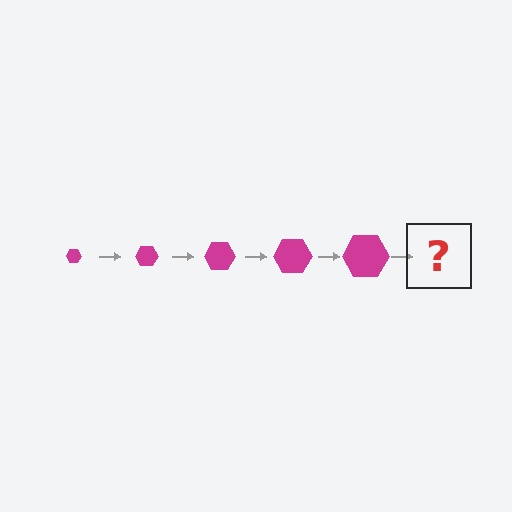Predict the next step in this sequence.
The next step is a magenta hexagon, larger than the previous one.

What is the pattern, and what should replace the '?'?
The pattern is that the hexagon gets progressively larger each step. The '?' should be a magenta hexagon, larger than the previous one.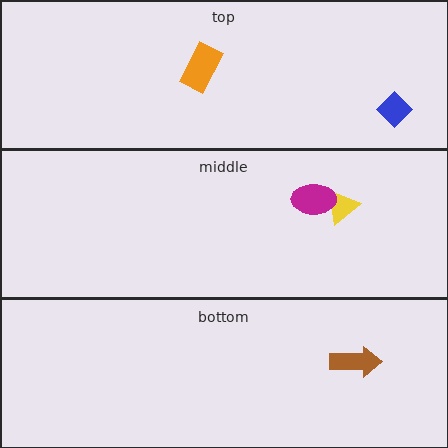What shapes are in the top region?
The orange rectangle, the blue diamond.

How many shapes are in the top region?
2.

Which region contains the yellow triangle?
The middle region.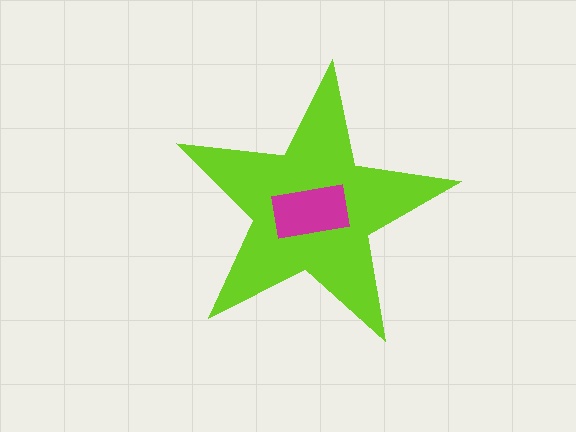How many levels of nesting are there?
2.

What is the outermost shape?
The lime star.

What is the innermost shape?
The magenta rectangle.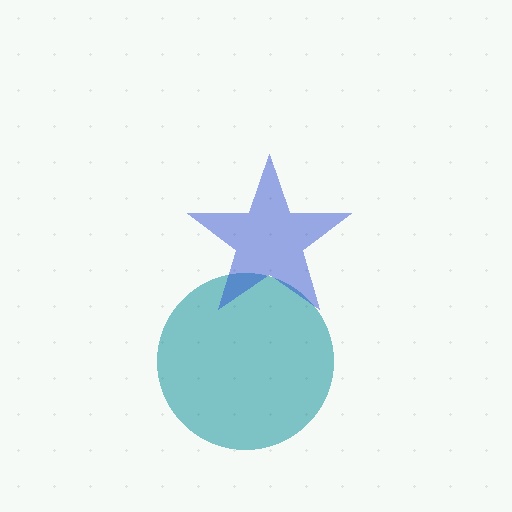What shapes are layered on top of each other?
The layered shapes are: a teal circle, a blue star.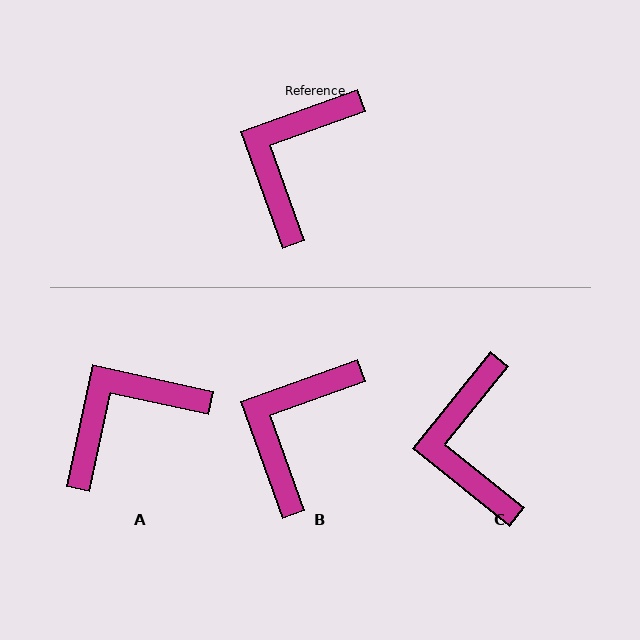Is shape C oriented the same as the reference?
No, it is off by about 31 degrees.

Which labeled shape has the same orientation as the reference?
B.